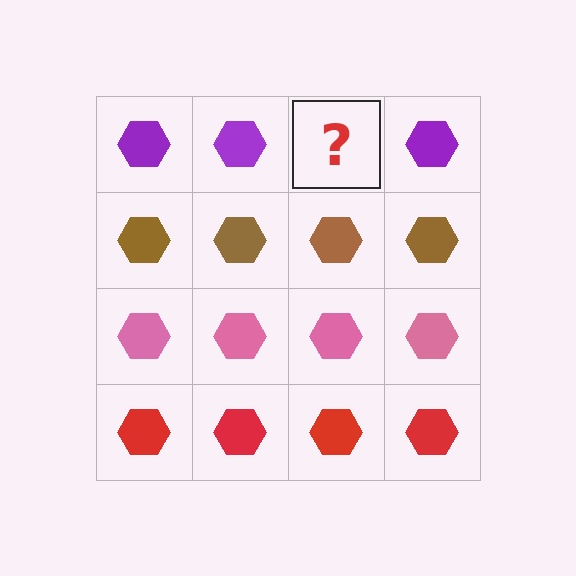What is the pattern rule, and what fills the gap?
The rule is that each row has a consistent color. The gap should be filled with a purple hexagon.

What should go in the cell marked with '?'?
The missing cell should contain a purple hexagon.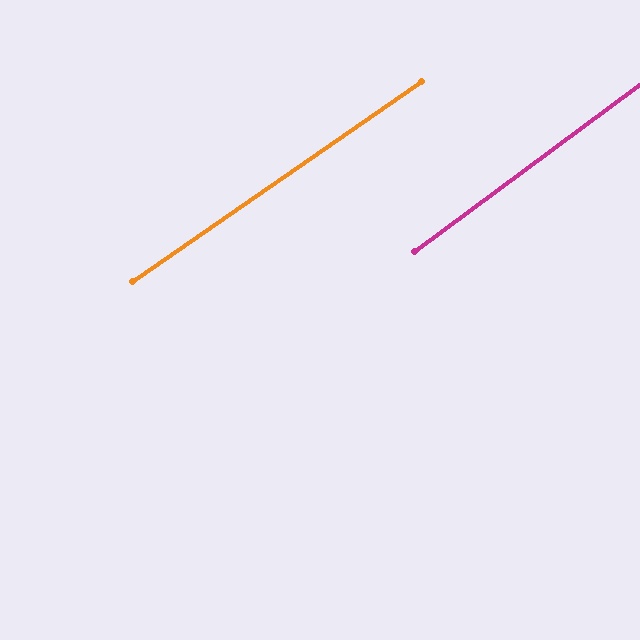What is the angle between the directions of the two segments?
Approximately 2 degrees.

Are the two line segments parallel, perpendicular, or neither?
Parallel — their directions differ by only 1.9°.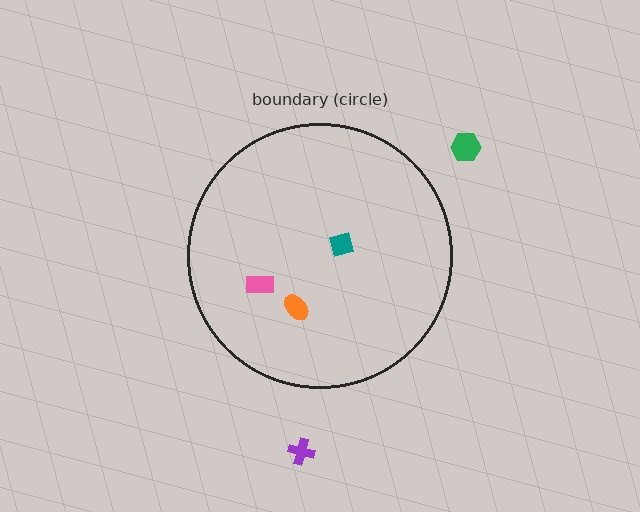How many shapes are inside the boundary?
3 inside, 2 outside.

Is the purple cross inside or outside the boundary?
Outside.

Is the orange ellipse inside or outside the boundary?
Inside.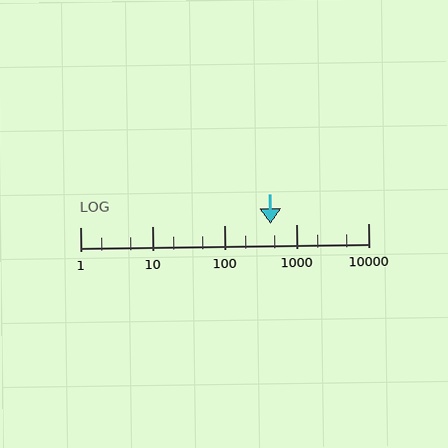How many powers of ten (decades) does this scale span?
The scale spans 4 decades, from 1 to 10000.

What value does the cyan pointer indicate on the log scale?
The pointer indicates approximately 440.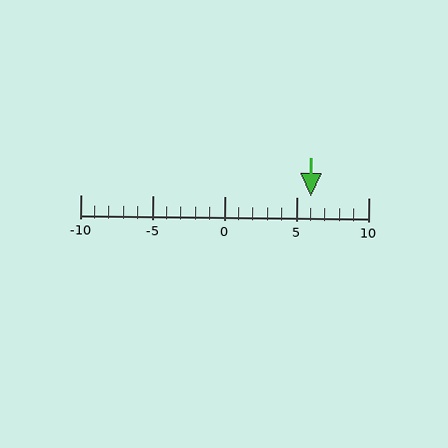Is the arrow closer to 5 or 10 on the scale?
The arrow is closer to 5.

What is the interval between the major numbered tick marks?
The major tick marks are spaced 5 units apart.